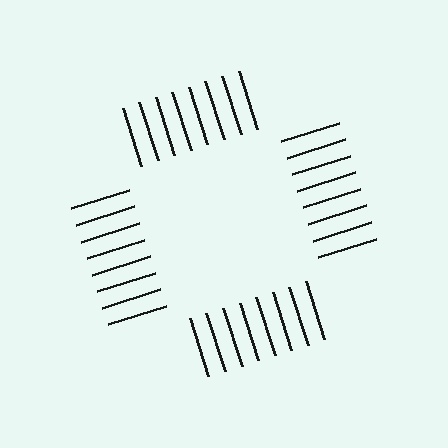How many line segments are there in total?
32 — 8 along each of the 4 edges.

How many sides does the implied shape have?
4 sides — the line-ends trace a square.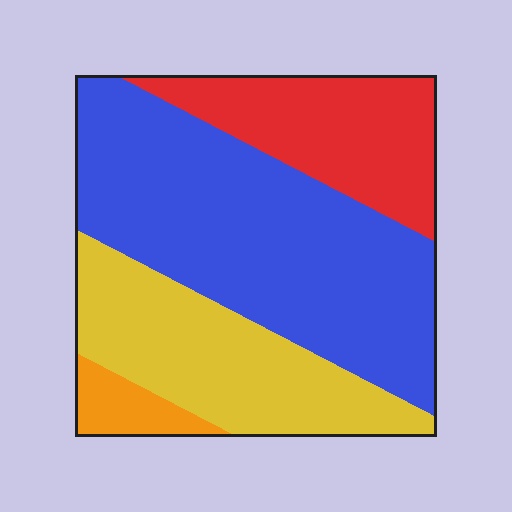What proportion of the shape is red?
Red covers 21% of the shape.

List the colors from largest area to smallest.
From largest to smallest: blue, yellow, red, orange.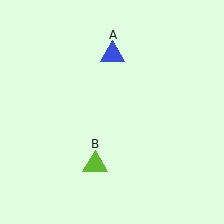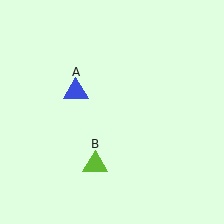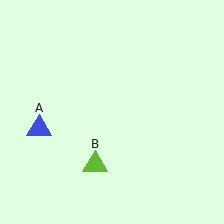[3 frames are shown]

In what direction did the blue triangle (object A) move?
The blue triangle (object A) moved down and to the left.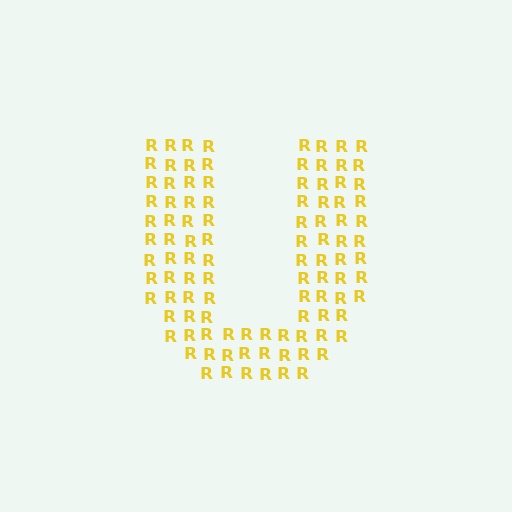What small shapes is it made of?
It is made of small letter R's.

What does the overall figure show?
The overall figure shows the letter U.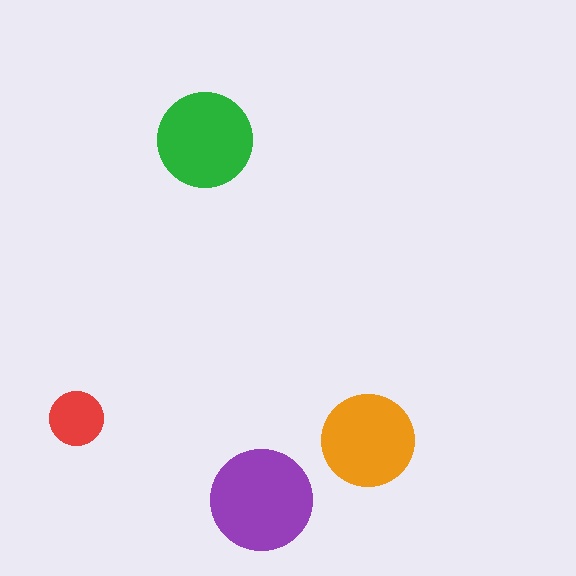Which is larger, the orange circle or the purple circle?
The purple one.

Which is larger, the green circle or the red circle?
The green one.